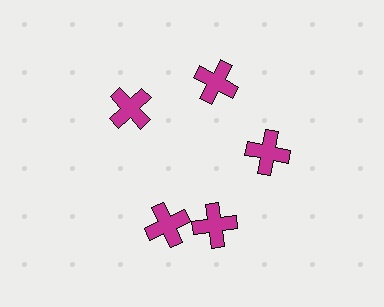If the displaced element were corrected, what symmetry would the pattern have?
It would have 5-fold rotational symmetry — the pattern would map onto itself every 72 degrees.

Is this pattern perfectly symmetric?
No. The 5 magenta crosses are arranged in a ring, but one element near the 8 o'clock position is rotated out of alignment along the ring, breaking the 5-fold rotational symmetry.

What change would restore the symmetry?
The symmetry would be restored by rotating it back into even spacing with its neighbors so that all 5 crosses sit at equal angles and equal distance from the center.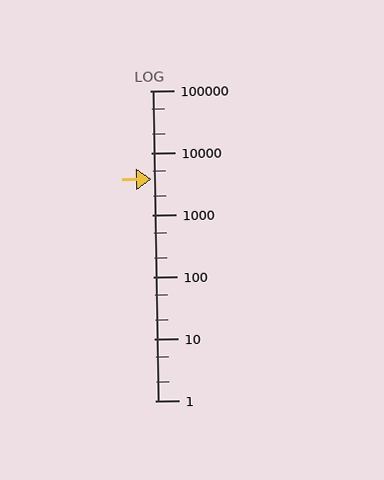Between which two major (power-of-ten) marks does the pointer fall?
The pointer is between 1000 and 10000.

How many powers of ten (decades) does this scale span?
The scale spans 5 decades, from 1 to 100000.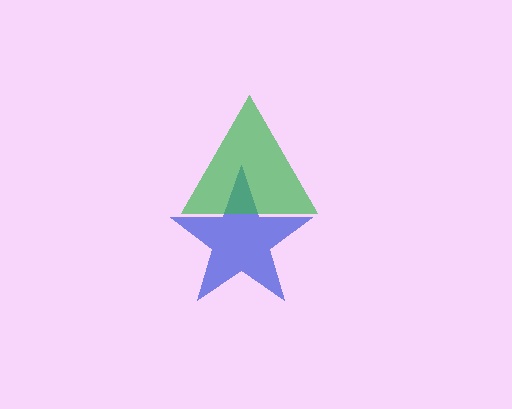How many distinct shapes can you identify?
There are 2 distinct shapes: a blue star, a green triangle.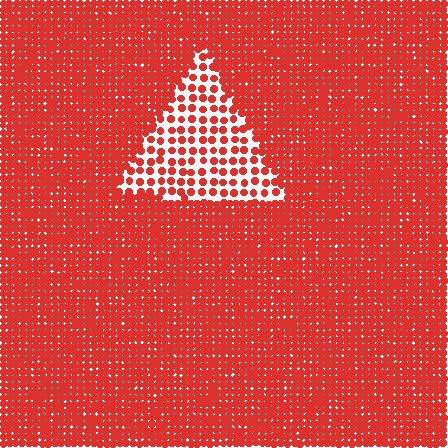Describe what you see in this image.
The image contains small red elements arranged at two different densities. A triangle-shaped region is visible where the elements are less densely packed than the surrounding area.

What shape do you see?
I see a triangle.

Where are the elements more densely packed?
The elements are more densely packed outside the triangle boundary.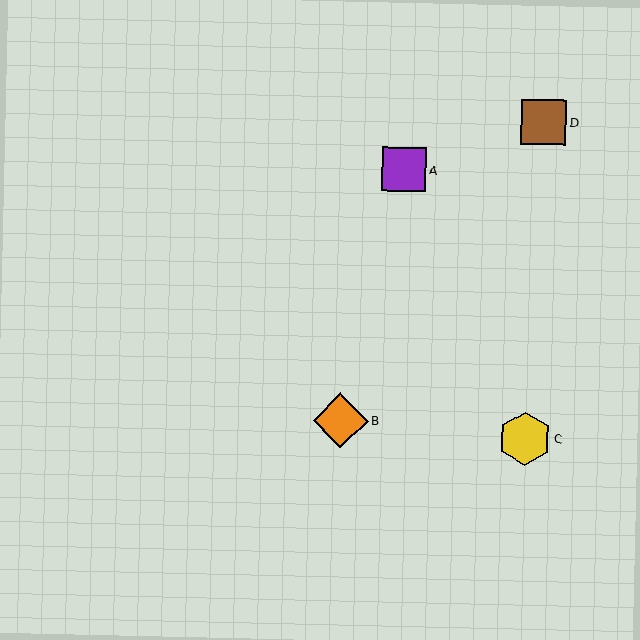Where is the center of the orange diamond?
The center of the orange diamond is at (340, 421).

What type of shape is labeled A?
Shape A is a purple square.